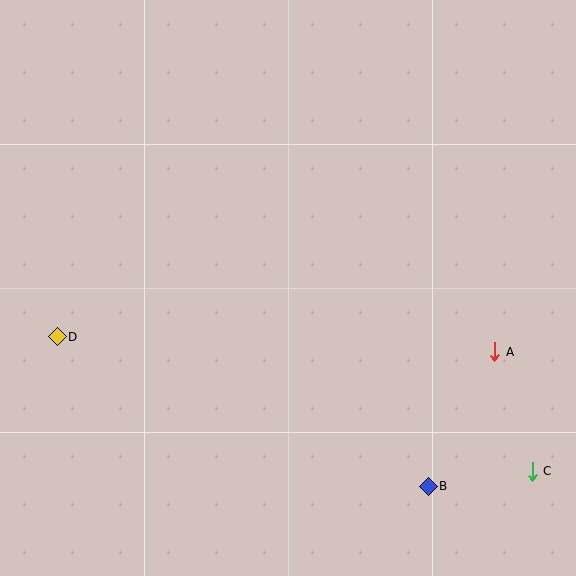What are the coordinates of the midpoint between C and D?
The midpoint between C and D is at (295, 404).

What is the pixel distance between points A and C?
The distance between A and C is 125 pixels.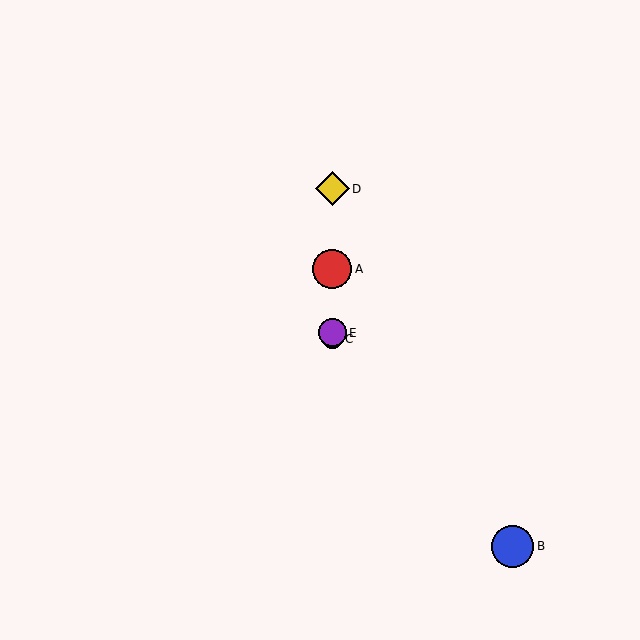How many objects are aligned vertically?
4 objects (A, C, D, E) are aligned vertically.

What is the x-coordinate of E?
Object E is at x≈332.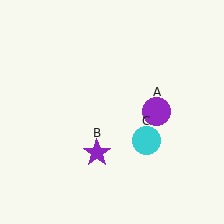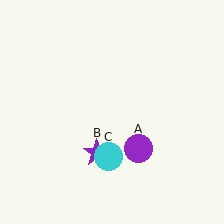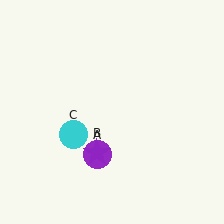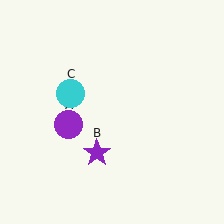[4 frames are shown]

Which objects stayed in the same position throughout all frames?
Purple star (object B) remained stationary.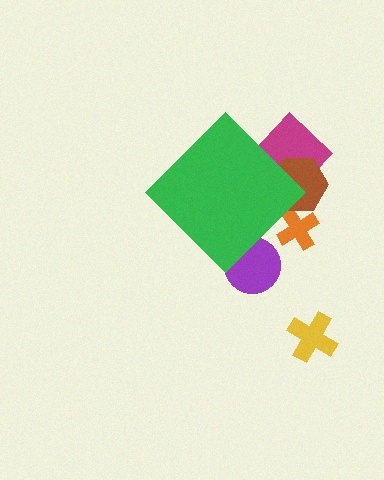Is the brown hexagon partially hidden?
Yes, the brown hexagon is partially hidden behind the green diamond.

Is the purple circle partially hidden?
Yes, the purple circle is partially hidden behind the green diamond.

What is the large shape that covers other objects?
A green diamond.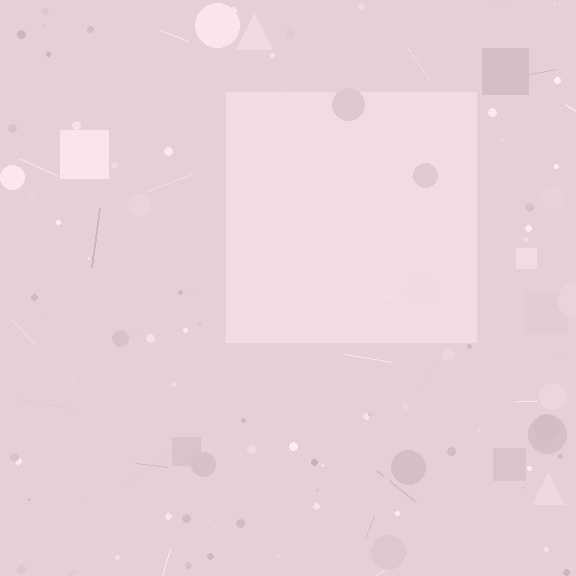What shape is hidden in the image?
A square is hidden in the image.